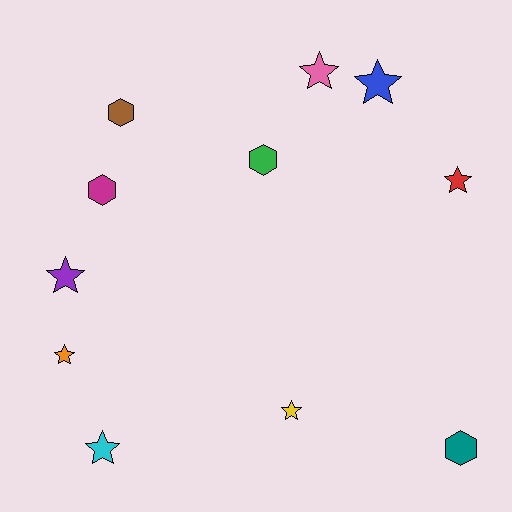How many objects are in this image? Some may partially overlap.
There are 11 objects.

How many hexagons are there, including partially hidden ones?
There are 4 hexagons.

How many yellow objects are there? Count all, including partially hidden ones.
There is 1 yellow object.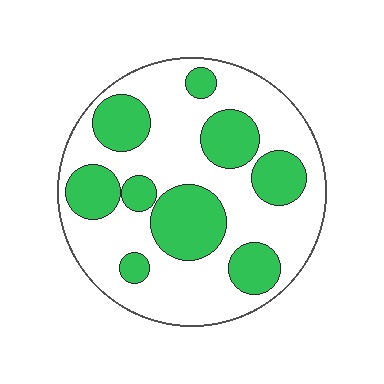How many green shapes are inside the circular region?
9.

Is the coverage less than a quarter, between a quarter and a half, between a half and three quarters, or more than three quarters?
Between a quarter and a half.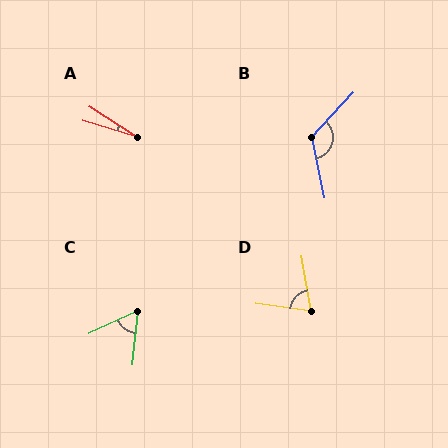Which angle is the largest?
B, at approximately 124 degrees.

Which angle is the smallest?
A, at approximately 16 degrees.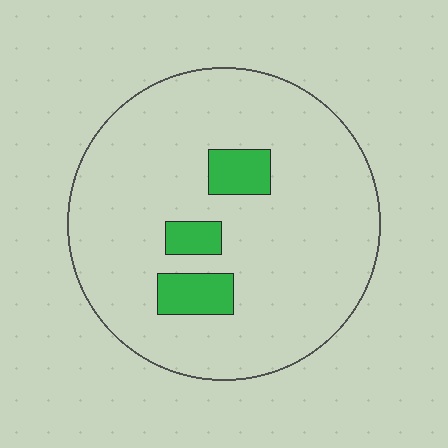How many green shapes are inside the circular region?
3.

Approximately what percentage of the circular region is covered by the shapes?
Approximately 10%.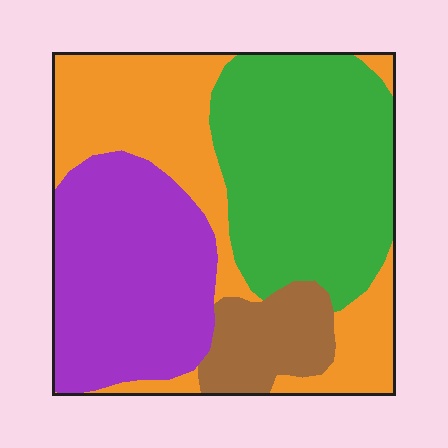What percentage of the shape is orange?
Orange covers about 30% of the shape.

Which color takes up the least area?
Brown, at roughly 10%.